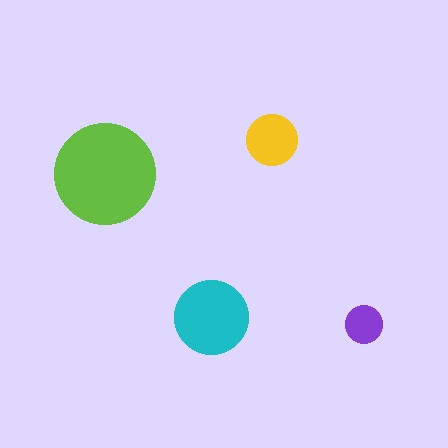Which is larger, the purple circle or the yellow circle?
The yellow one.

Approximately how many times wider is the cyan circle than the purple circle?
About 2 times wider.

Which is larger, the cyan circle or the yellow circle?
The cyan one.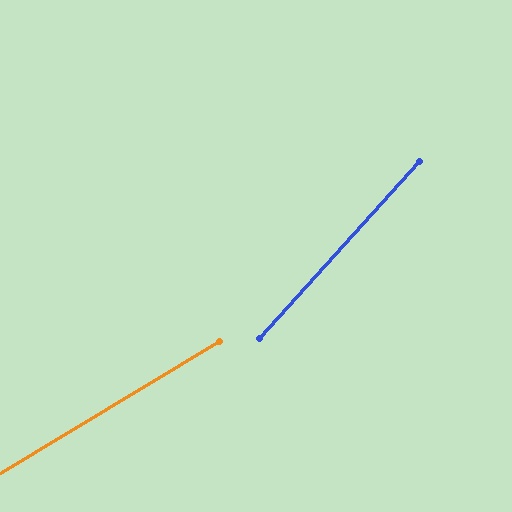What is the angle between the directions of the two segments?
Approximately 17 degrees.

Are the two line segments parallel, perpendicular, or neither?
Neither parallel nor perpendicular — they differ by about 17°.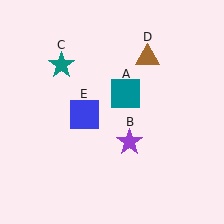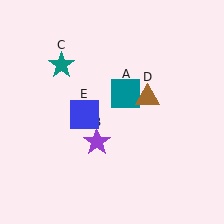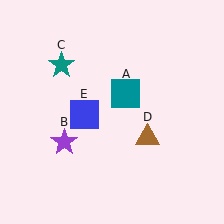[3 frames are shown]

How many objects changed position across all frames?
2 objects changed position: purple star (object B), brown triangle (object D).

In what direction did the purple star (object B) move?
The purple star (object B) moved left.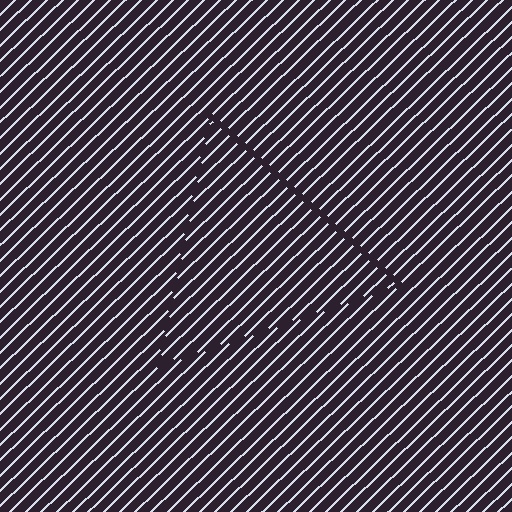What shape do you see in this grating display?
An illusory triangle. The interior of the shape contains the same grating, shifted by half a period — the contour is defined by the phase discontinuity where line-ends from the inner and outer gratings abut.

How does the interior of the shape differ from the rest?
The interior of the shape contains the same grating, shifted by half a period — the contour is defined by the phase discontinuity where line-ends from the inner and outer gratings abut.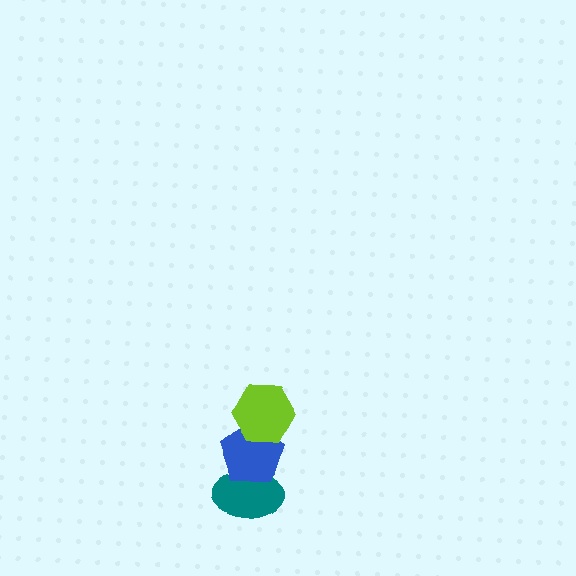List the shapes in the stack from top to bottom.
From top to bottom: the lime hexagon, the blue pentagon, the teal ellipse.